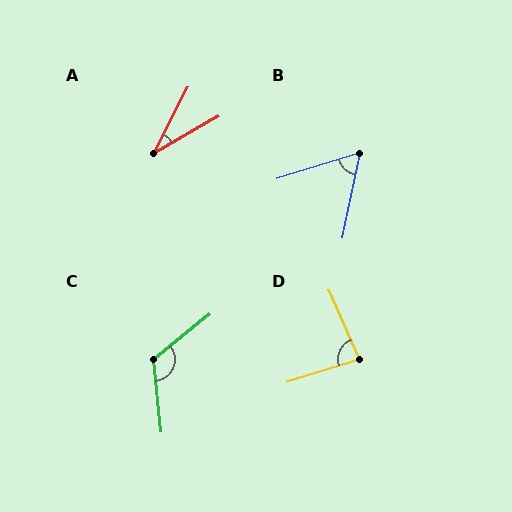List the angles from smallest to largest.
A (33°), B (61°), D (84°), C (122°).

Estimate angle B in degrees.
Approximately 61 degrees.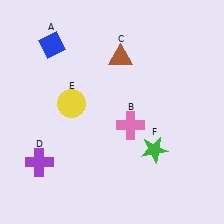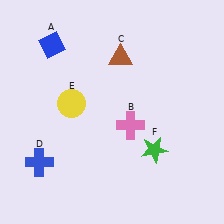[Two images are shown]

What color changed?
The cross (D) changed from purple in Image 1 to blue in Image 2.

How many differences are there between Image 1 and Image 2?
There is 1 difference between the two images.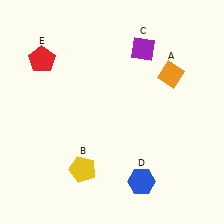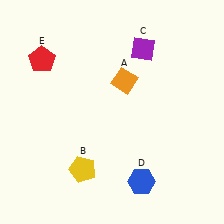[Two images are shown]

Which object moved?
The orange diamond (A) moved left.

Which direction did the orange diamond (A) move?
The orange diamond (A) moved left.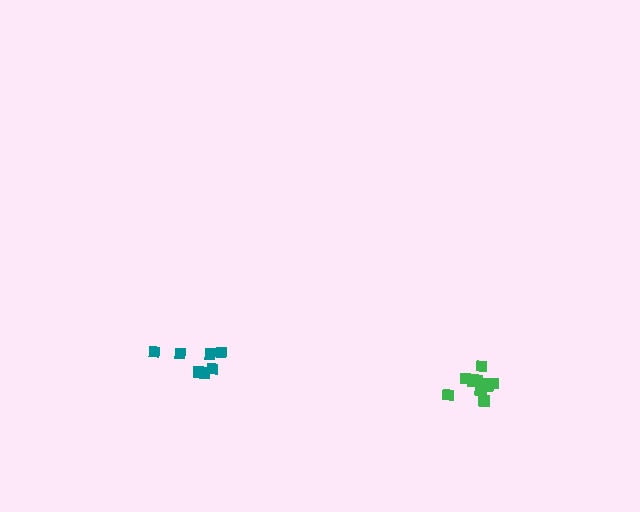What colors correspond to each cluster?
The clusters are colored: teal, green.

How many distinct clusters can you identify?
There are 2 distinct clusters.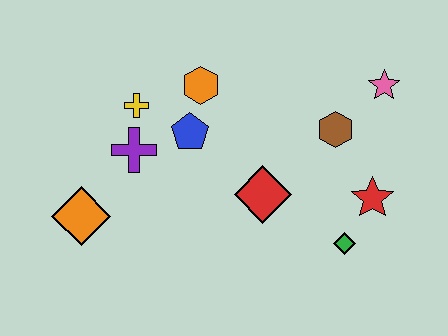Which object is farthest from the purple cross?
The pink star is farthest from the purple cross.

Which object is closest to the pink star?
The brown hexagon is closest to the pink star.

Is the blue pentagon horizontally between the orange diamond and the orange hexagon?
Yes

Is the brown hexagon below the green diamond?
No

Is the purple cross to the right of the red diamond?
No